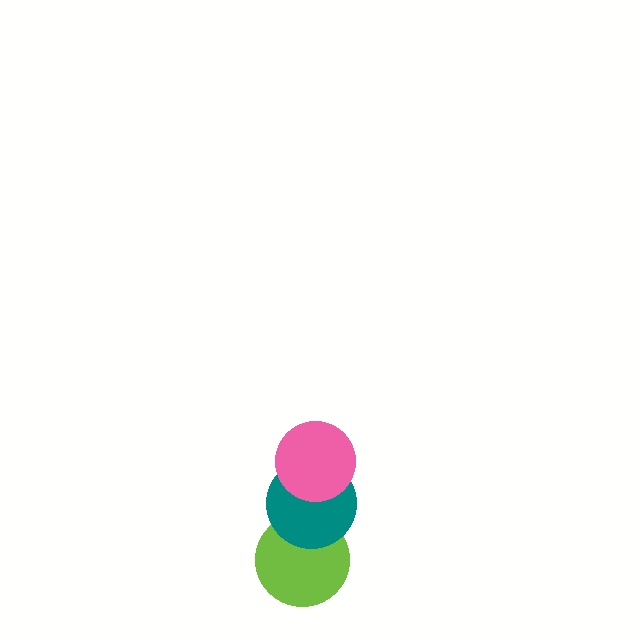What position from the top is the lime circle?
The lime circle is 3rd from the top.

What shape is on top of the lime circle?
The teal circle is on top of the lime circle.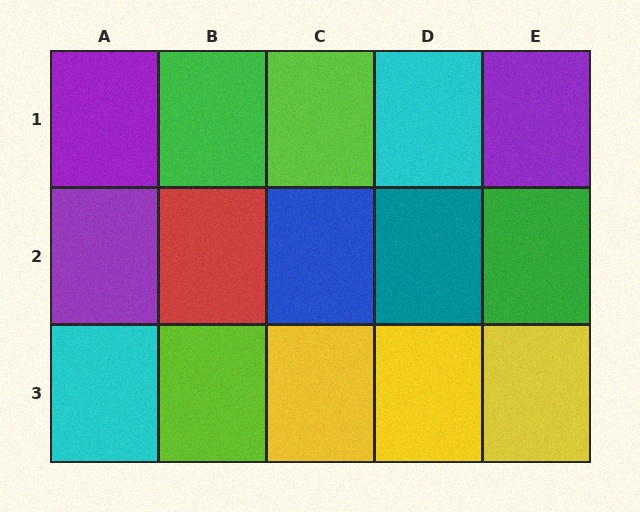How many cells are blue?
1 cell is blue.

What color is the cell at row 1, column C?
Lime.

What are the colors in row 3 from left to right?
Cyan, lime, yellow, yellow, yellow.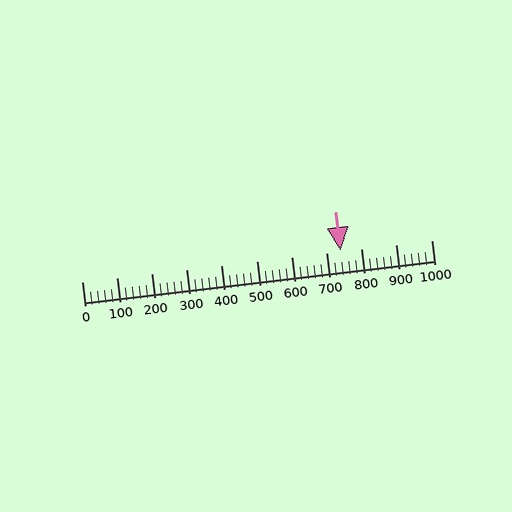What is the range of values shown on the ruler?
The ruler shows values from 0 to 1000.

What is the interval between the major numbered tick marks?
The major tick marks are spaced 100 units apart.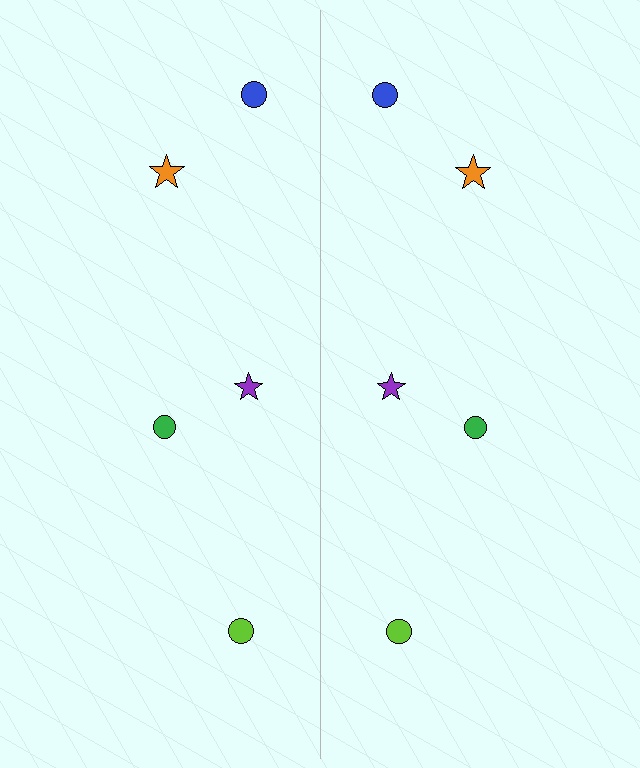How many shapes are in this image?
There are 10 shapes in this image.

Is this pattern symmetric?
Yes, this pattern has bilateral (reflection) symmetry.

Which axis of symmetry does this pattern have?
The pattern has a vertical axis of symmetry running through the center of the image.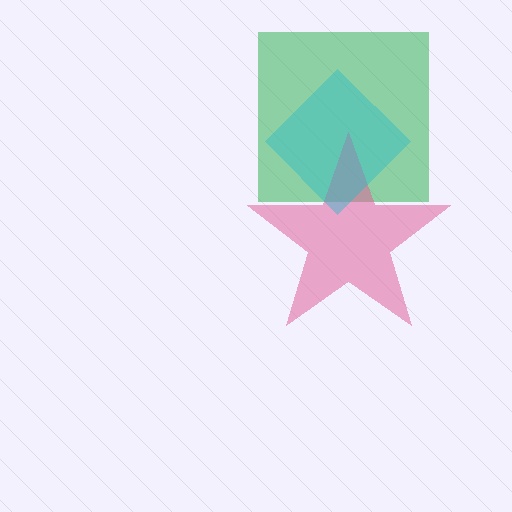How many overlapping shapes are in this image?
There are 3 overlapping shapes in the image.